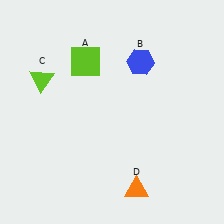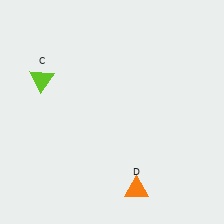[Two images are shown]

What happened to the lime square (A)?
The lime square (A) was removed in Image 2. It was in the top-left area of Image 1.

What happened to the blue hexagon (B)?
The blue hexagon (B) was removed in Image 2. It was in the top-right area of Image 1.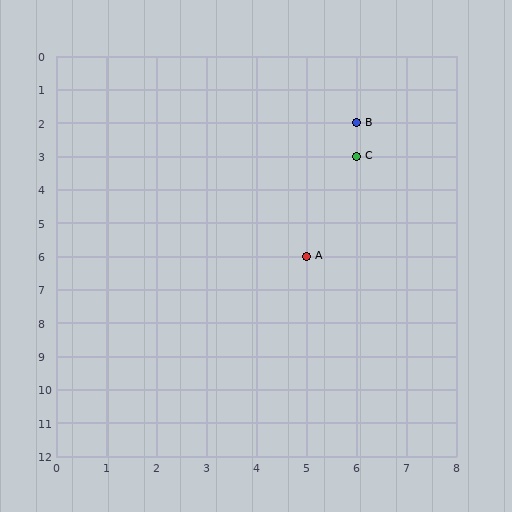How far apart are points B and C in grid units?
Points B and C are 1 row apart.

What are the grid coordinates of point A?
Point A is at grid coordinates (5, 6).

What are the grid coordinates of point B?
Point B is at grid coordinates (6, 2).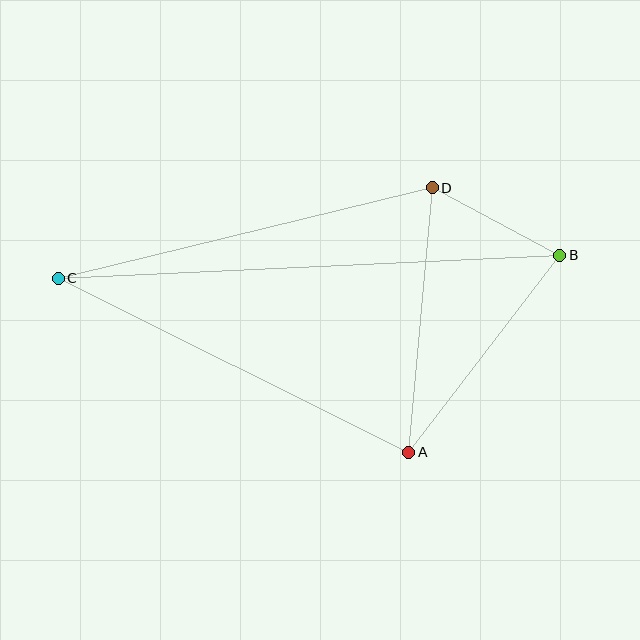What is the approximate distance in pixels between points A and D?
The distance between A and D is approximately 265 pixels.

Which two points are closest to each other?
Points B and D are closest to each other.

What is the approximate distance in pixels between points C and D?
The distance between C and D is approximately 385 pixels.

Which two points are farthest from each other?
Points B and C are farthest from each other.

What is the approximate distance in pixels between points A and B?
The distance between A and B is approximately 248 pixels.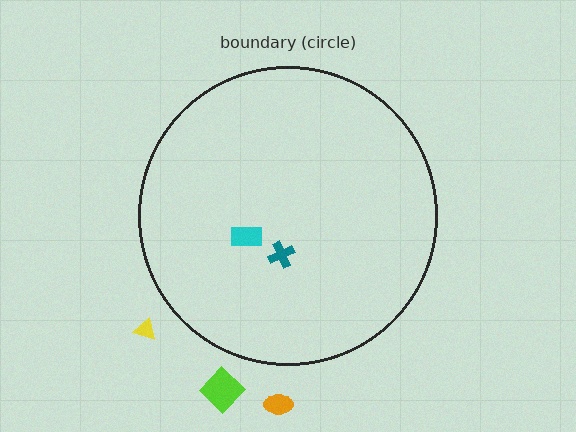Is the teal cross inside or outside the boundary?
Inside.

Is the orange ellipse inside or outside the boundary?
Outside.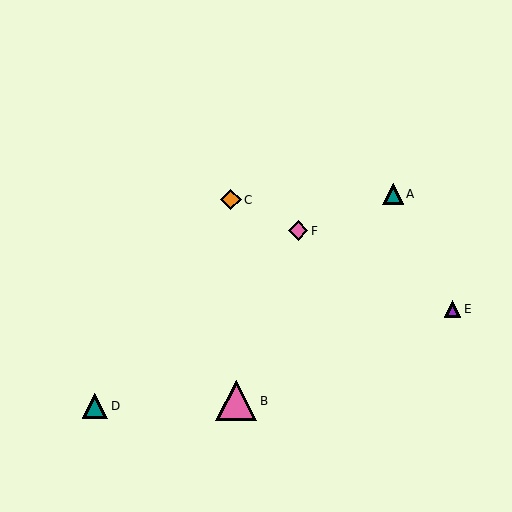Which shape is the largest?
The pink triangle (labeled B) is the largest.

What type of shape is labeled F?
Shape F is a pink diamond.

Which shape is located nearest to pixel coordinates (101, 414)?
The teal triangle (labeled D) at (95, 406) is nearest to that location.